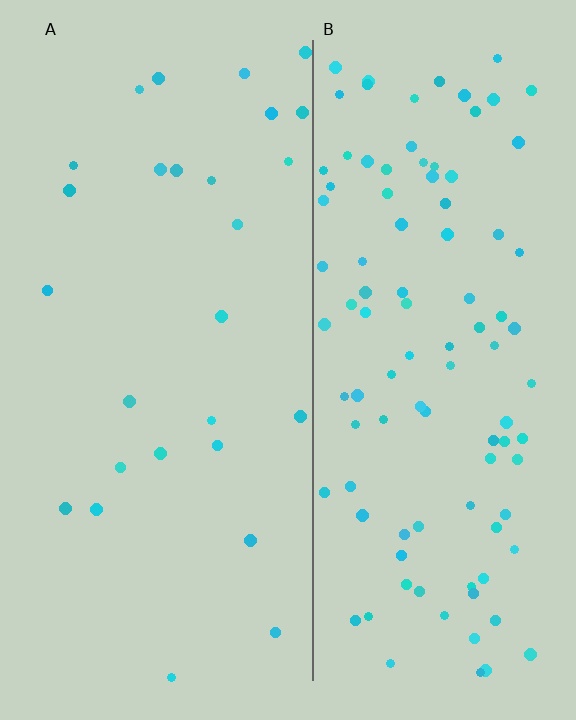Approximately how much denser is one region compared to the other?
Approximately 3.9× — region B over region A.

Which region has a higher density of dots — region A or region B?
B (the right).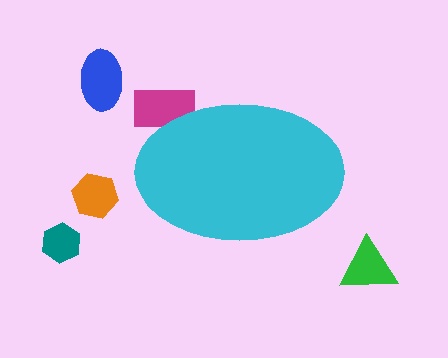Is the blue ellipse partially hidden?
No, the blue ellipse is fully visible.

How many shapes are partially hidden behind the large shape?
1 shape is partially hidden.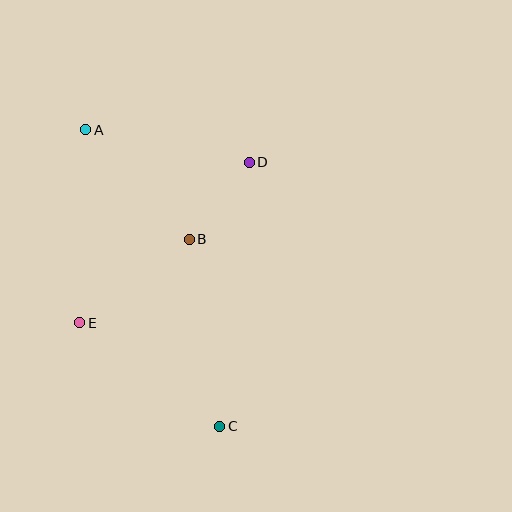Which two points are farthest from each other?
Points A and C are farthest from each other.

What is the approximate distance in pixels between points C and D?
The distance between C and D is approximately 265 pixels.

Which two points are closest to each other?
Points B and D are closest to each other.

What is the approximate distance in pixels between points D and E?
The distance between D and E is approximately 233 pixels.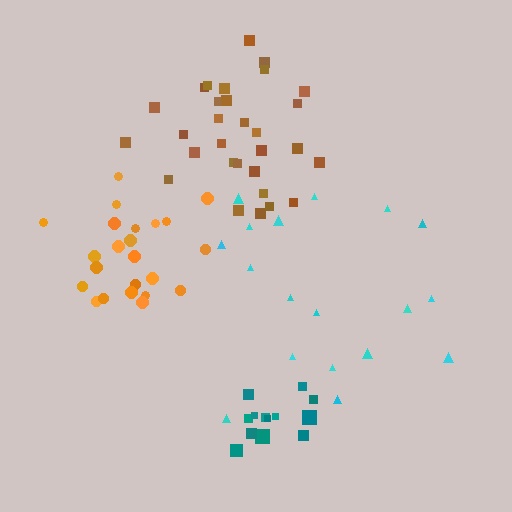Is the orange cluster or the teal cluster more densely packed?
Orange.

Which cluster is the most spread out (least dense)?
Cyan.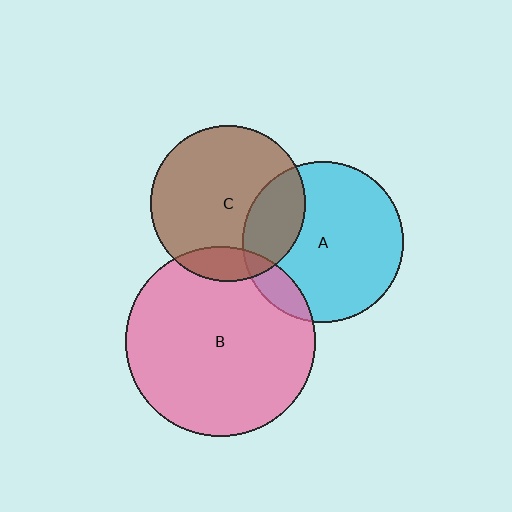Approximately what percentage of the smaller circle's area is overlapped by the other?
Approximately 25%.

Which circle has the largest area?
Circle B (pink).